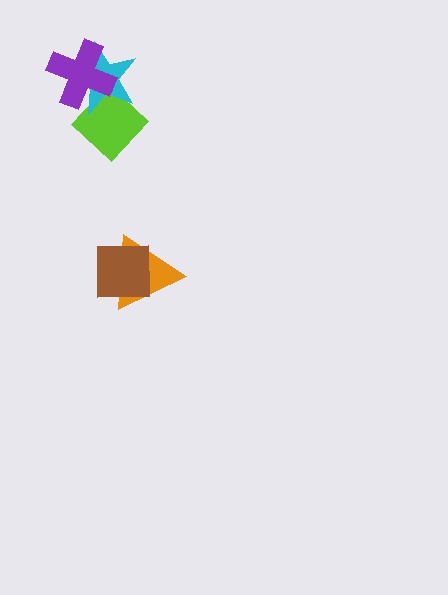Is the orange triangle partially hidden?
Yes, it is partially covered by another shape.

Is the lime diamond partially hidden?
Yes, it is partially covered by another shape.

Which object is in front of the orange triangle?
The brown square is in front of the orange triangle.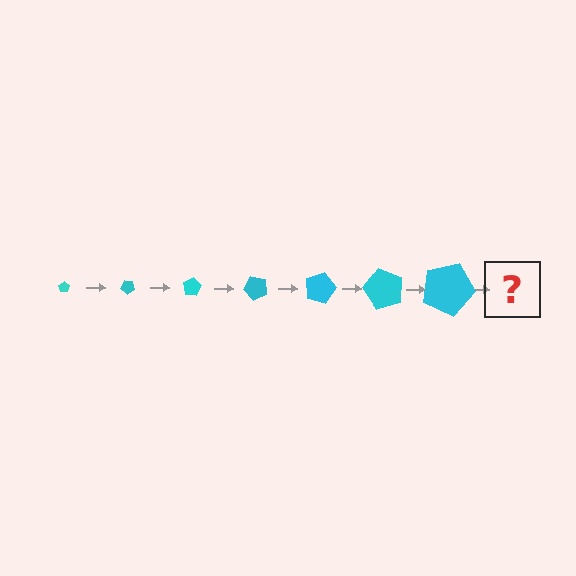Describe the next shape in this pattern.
It should be a pentagon, larger than the previous one and rotated 280 degrees from the start.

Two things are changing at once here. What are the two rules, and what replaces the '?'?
The two rules are that the pentagon grows larger each step and it rotates 40 degrees each step. The '?' should be a pentagon, larger than the previous one and rotated 280 degrees from the start.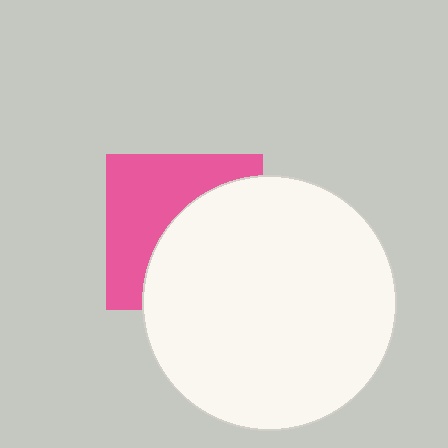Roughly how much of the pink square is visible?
About half of it is visible (roughly 48%).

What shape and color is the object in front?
The object in front is a white circle.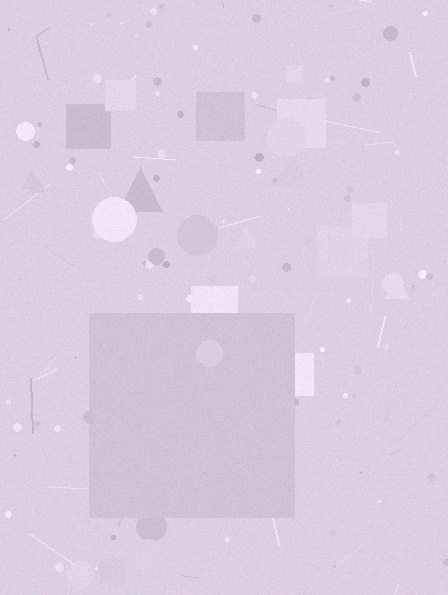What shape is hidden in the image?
A square is hidden in the image.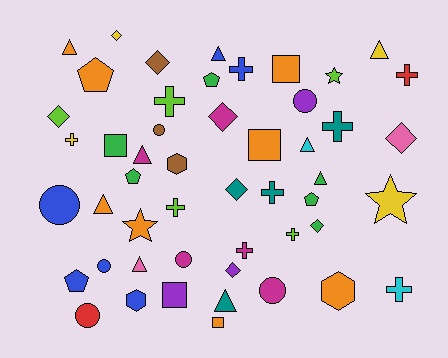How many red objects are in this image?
There are 2 red objects.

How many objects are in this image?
There are 50 objects.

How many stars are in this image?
There are 3 stars.